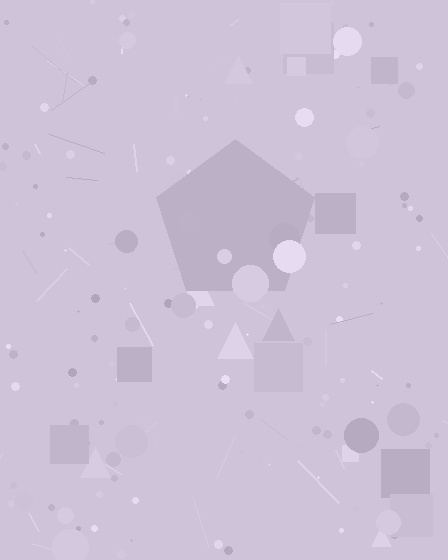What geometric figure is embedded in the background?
A pentagon is embedded in the background.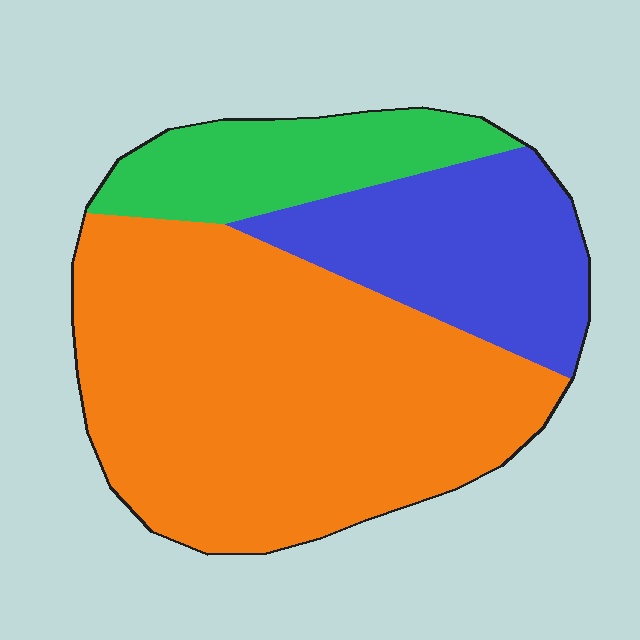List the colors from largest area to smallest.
From largest to smallest: orange, blue, green.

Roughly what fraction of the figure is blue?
Blue takes up about one quarter (1/4) of the figure.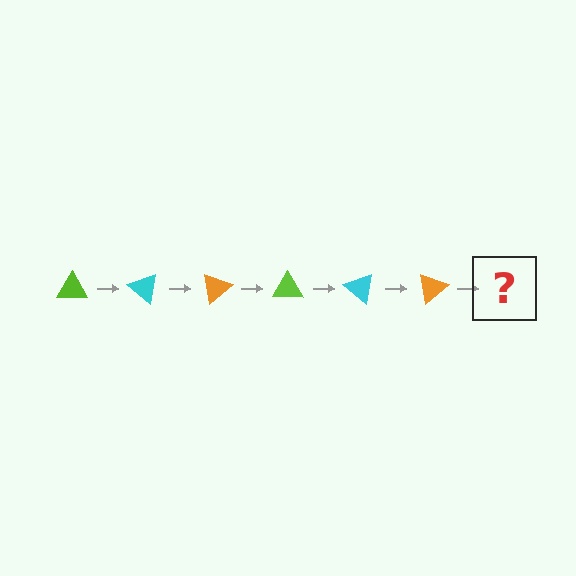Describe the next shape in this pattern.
It should be a lime triangle, rotated 240 degrees from the start.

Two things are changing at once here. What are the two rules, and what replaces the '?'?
The two rules are that it rotates 40 degrees each step and the color cycles through lime, cyan, and orange. The '?' should be a lime triangle, rotated 240 degrees from the start.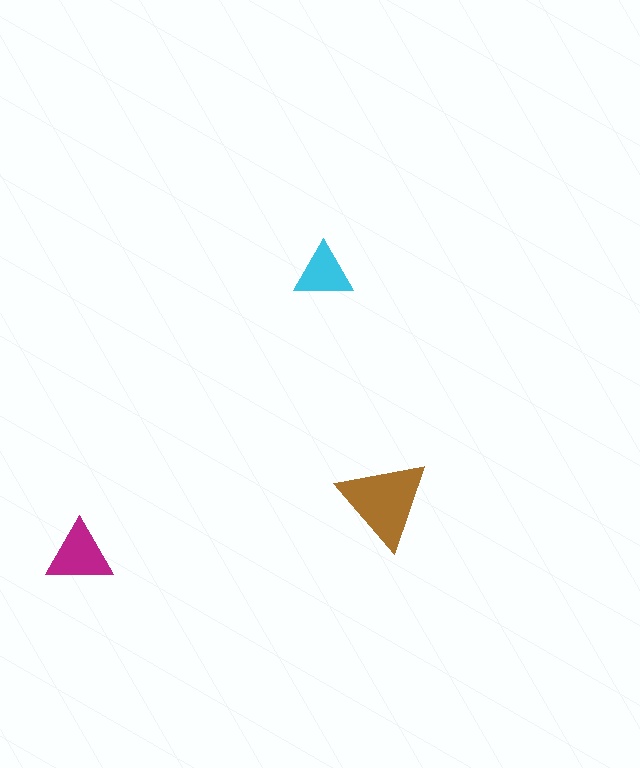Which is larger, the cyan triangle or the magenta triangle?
The magenta one.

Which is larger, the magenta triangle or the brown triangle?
The brown one.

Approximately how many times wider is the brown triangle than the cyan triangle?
About 1.5 times wider.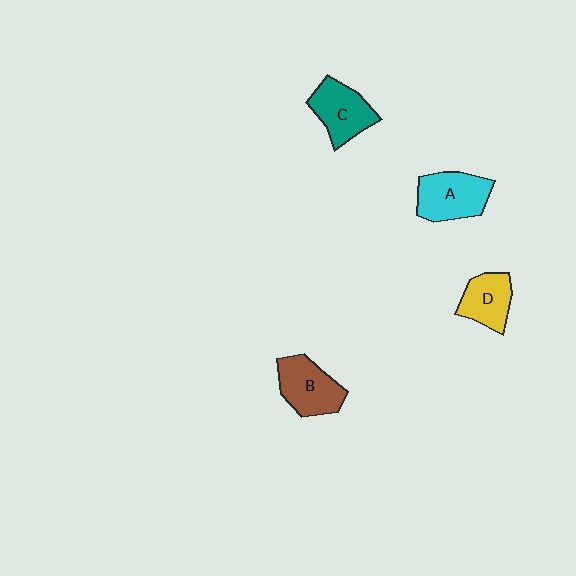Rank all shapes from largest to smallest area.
From largest to smallest: A (cyan), B (brown), C (teal), D (yellow).